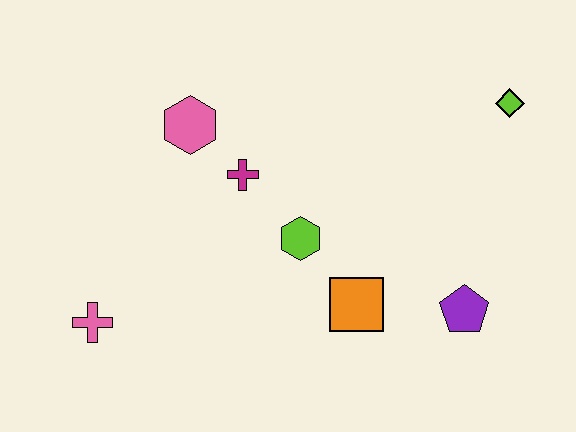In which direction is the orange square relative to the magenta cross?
The orange square is below the magenta cross.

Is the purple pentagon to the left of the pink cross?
No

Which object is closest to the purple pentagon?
The orange square is closest to the purple pentagon.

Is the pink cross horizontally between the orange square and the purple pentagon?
No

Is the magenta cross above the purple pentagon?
Yes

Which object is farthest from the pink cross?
The lime diamond is farthest from the pink cross.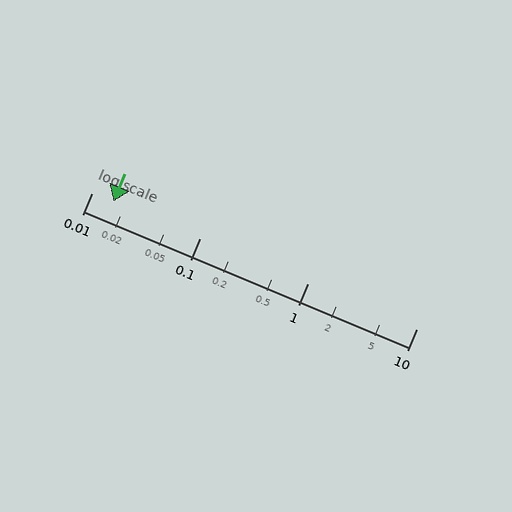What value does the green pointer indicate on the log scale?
The pointer indicates approximately 0.016.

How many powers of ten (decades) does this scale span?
The scale spans 3 decades, from 0.01 to 10.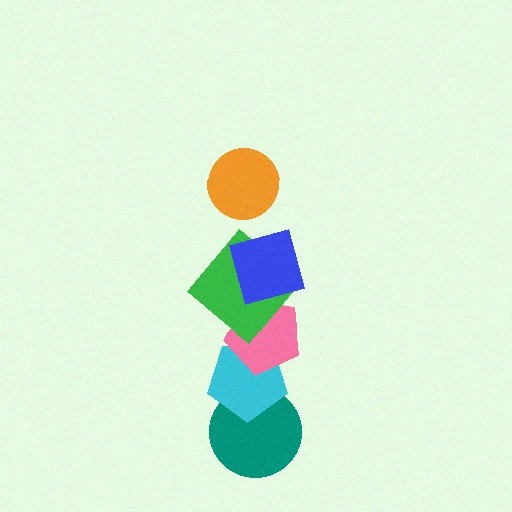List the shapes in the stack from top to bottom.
From top to bottom: the orange circle, the blue square, the green diamond, the pink pentagon, the cyan pentagon, the teal circle.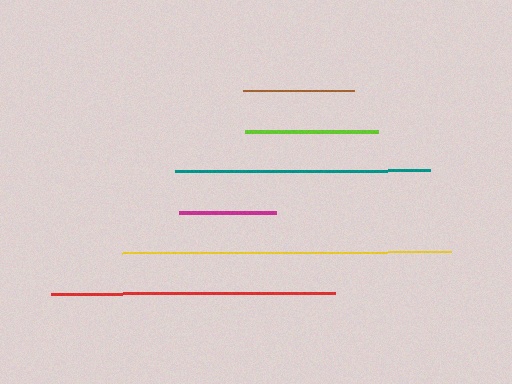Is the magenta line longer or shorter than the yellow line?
The yellow line is longer than the magenta line.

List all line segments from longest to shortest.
From longest to shortest: yellow, red, teal, lime, brown, magenta.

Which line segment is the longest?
The yellow line is the longest at approximately 329 pixels.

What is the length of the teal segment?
The teal segment is approximately 255 pixels long.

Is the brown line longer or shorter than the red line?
The red line is longer than the brown line.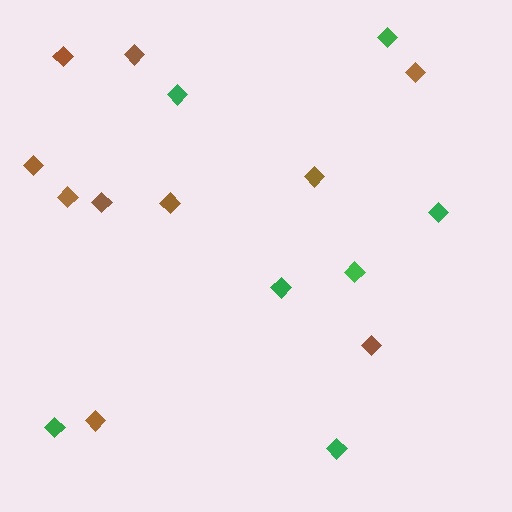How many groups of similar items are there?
There are 2 groups: one group of brown diamonds (10) and one group of green diamonds (7).